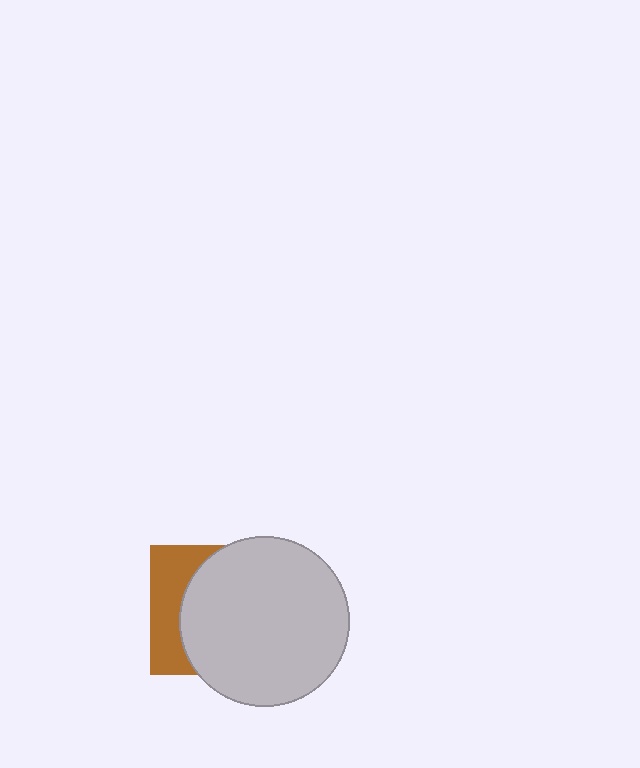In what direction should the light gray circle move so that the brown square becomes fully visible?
The light gray circle should move right. That is the shortest direction to clear the overlap and leave the brown square fully visible.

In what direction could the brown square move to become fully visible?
The brown square could move left. That would shift it out from behind the light gray circle entirely.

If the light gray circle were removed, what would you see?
You would see the complete brown square.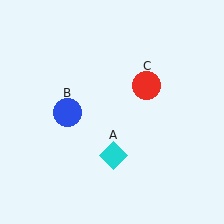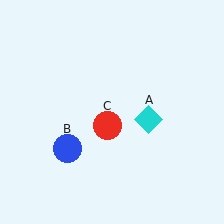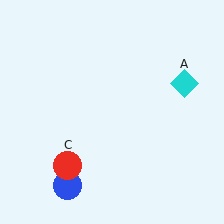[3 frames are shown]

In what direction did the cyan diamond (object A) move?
The cyan diamond (object A) moved up and to the right.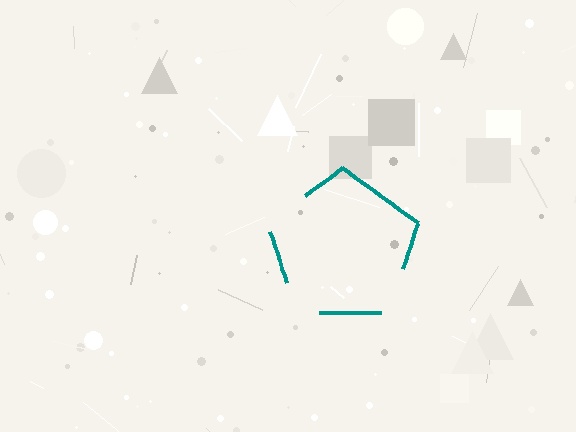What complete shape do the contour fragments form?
The contour fragments form a pentagon.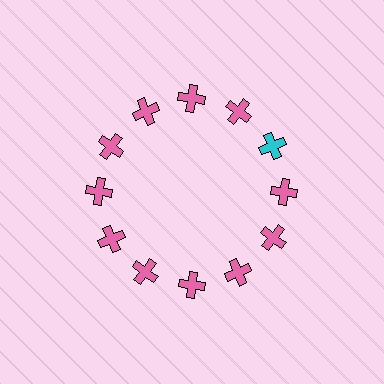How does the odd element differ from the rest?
It has a different color: cyan instead of pink.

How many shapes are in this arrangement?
There are 12 shapes arranged in a ring pattern.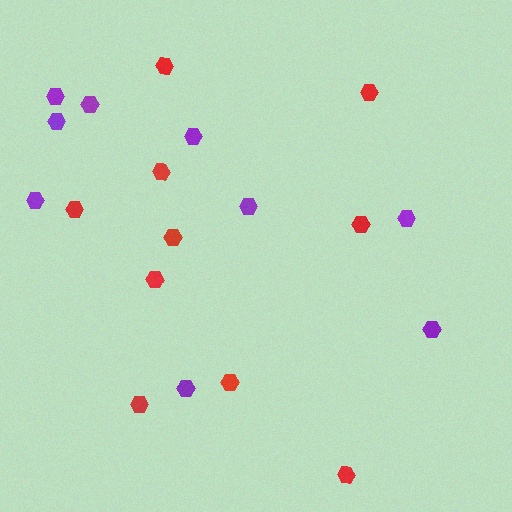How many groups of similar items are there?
There are 2 groups: one group of red hexagons (10) and one group of purple hexagons (9).